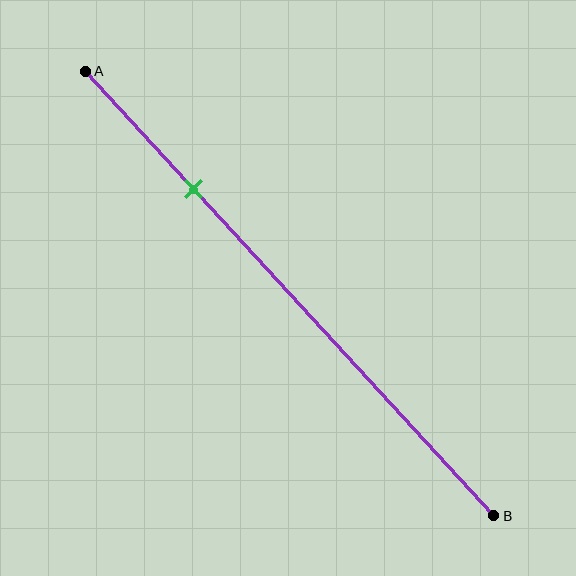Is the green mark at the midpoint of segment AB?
No, the mark is at about 25% from A, not at the 50% midpoint.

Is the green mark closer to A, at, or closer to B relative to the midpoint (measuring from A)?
The green mark is closer to point A than the midpoint of segment AB.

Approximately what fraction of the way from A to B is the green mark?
The green mark is approximately 25% of the way from A to B.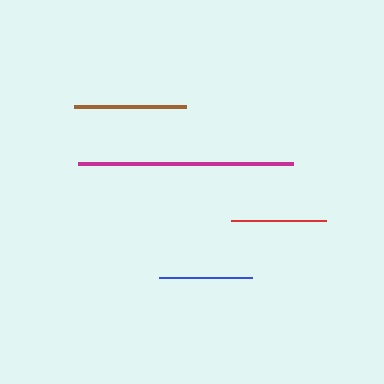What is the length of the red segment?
The red segment is approximately 95 pixels long.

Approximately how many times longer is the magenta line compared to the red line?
The magenta line is approximately 2.3 times the length of the red line.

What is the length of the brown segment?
The brown segment is approximately 112 pixels long.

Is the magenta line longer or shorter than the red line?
The magenta line is longer than the red line.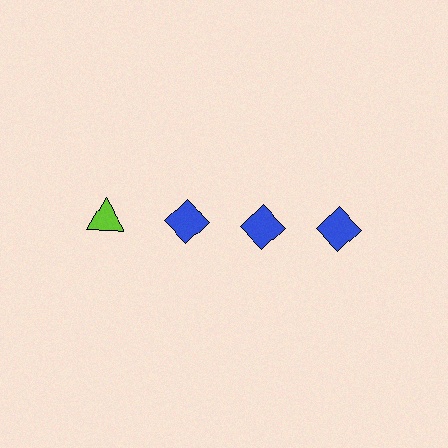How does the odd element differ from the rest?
It differs in both color (lime instead of blue) and shape (triangle instead of diamond).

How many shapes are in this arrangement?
There are 4 shapes arranged in a grid pattern.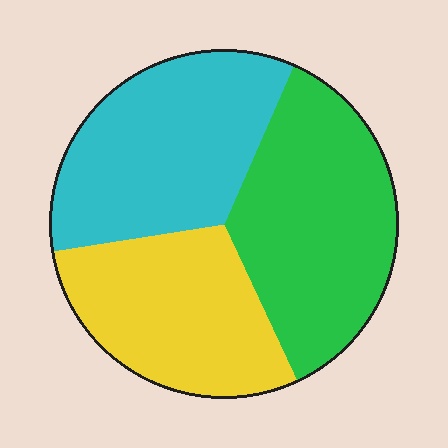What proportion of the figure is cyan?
Cyan covers 34% of the figure.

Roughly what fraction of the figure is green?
Green takes up between a quarter and a half of the figure.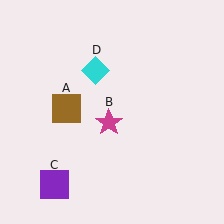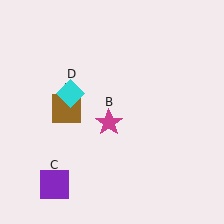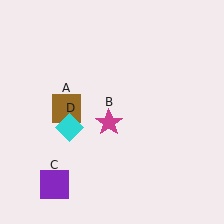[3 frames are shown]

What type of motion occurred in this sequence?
The cyan diamond (object D) rotated counterclockwise around the center of the scene.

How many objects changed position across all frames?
1 object changed position: cyan diamond (object D).